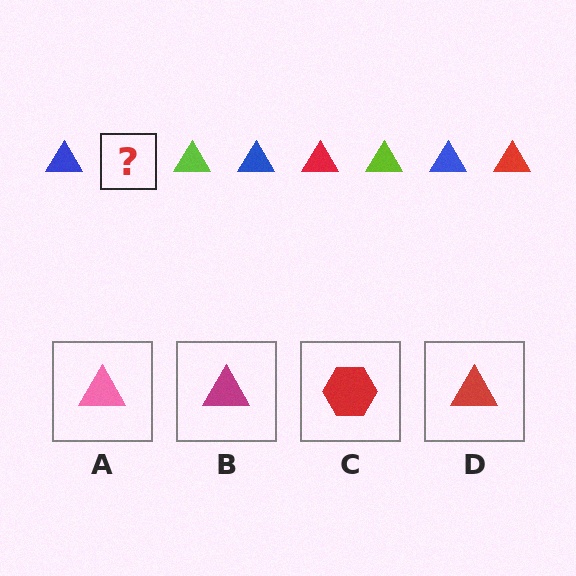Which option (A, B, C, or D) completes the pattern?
D.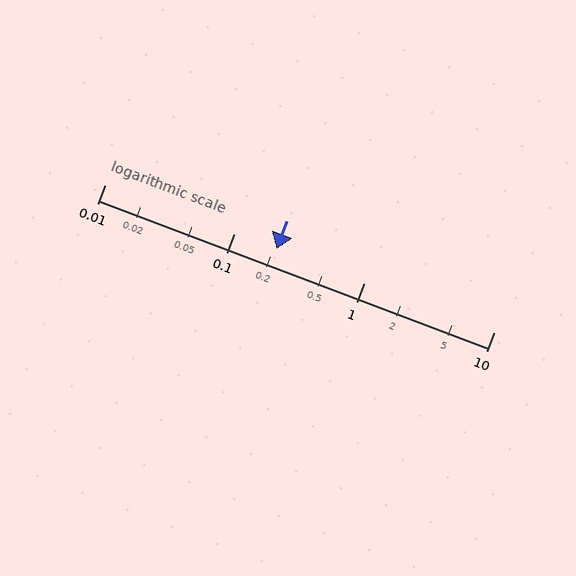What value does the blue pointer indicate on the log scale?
The pointer indicates approximately 0.21.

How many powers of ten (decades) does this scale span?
The scale spans 3 decades, from 0.01 to 10.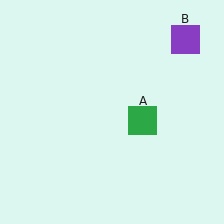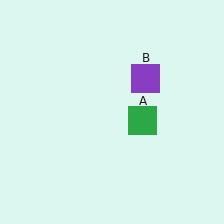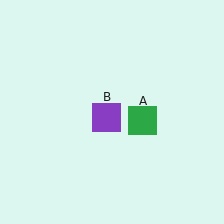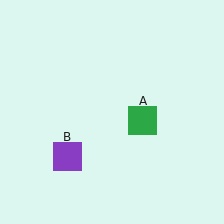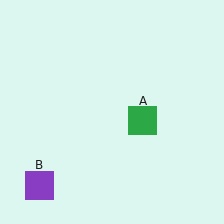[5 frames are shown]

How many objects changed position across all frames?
1 object changed position: purple square (object B).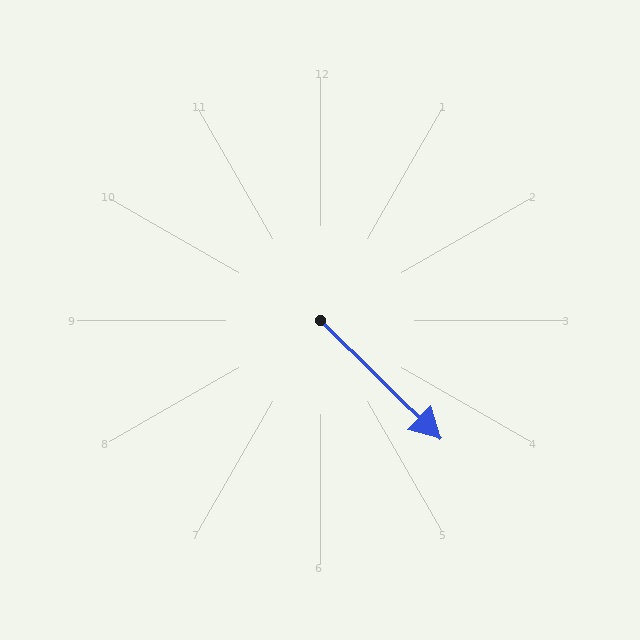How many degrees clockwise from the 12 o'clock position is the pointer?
Approximately 135 degrees.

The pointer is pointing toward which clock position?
Roughly 4 o'clock.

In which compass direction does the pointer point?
Southeast.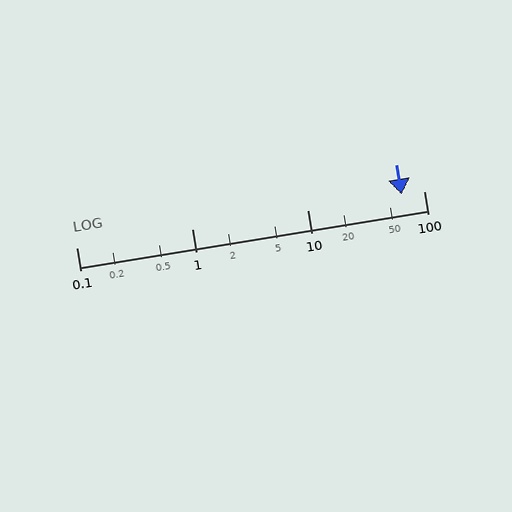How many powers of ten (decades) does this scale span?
The scale spans 3 decades, from 0.1 to 100.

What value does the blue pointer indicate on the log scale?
The pointer indicates approximately 64.